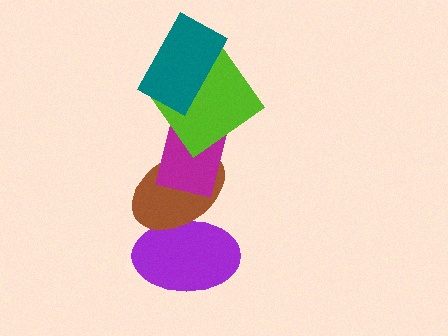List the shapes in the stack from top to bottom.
From top to bottom: the teal rectangle, the lime diamond, the magenta rectangle, the brown ellipse, the purple ellipse.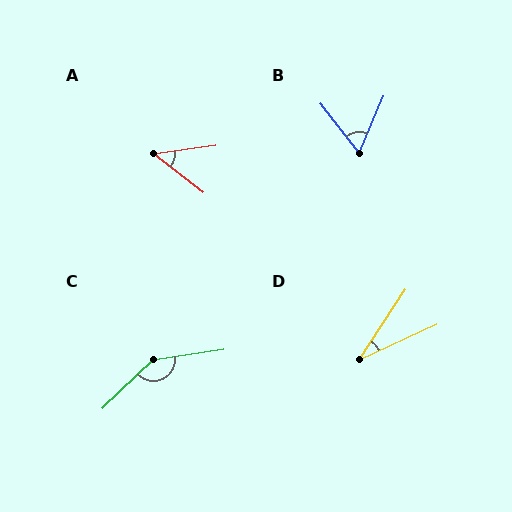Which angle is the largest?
C, at approximately 145 degrees.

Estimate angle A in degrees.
Approximately 46 degrees.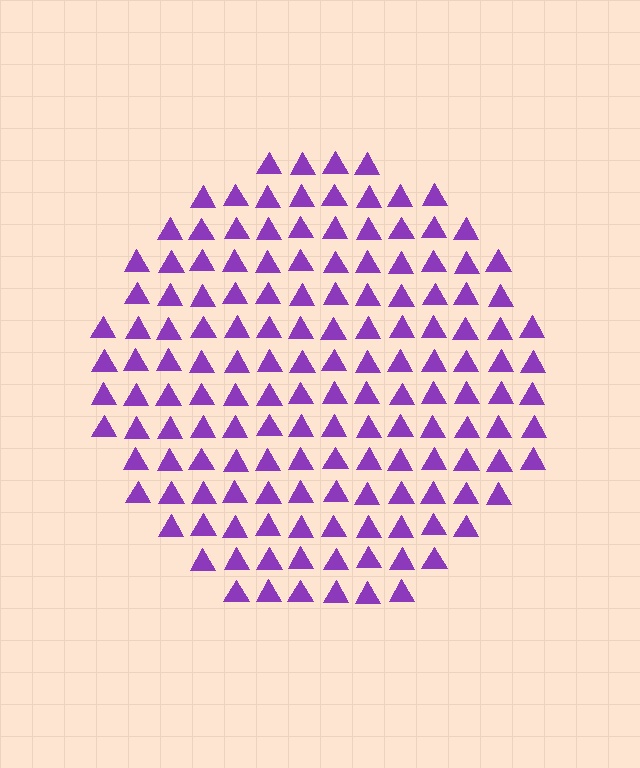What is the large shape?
The large shape is a circle.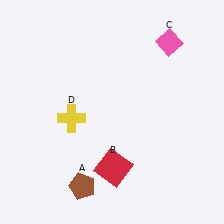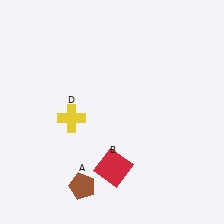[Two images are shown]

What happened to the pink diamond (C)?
The pink diamond (C) was removed in Image 2. It was in the top-right area of Image 1.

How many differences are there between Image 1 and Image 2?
There is 1 difference between the two images.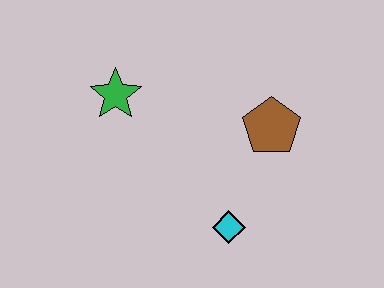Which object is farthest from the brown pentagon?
The green star is farthest from the brown pentagon.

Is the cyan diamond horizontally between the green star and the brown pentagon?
Yes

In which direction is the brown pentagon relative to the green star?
The brown pentagon is to the right of the green star.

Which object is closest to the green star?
The brown pentagon is closest to the green star.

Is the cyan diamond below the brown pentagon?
Yes